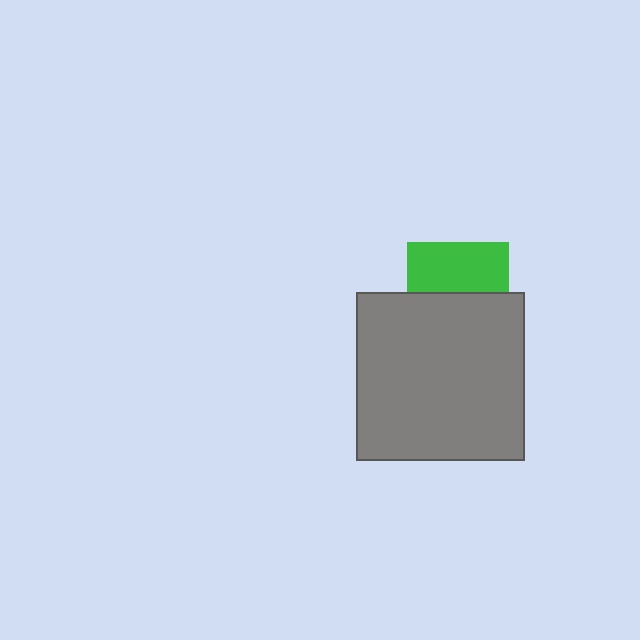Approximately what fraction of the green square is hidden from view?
Roughly 51% of the green square is hidden behind the gray square.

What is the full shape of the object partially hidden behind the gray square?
The partially hidden object is a green square.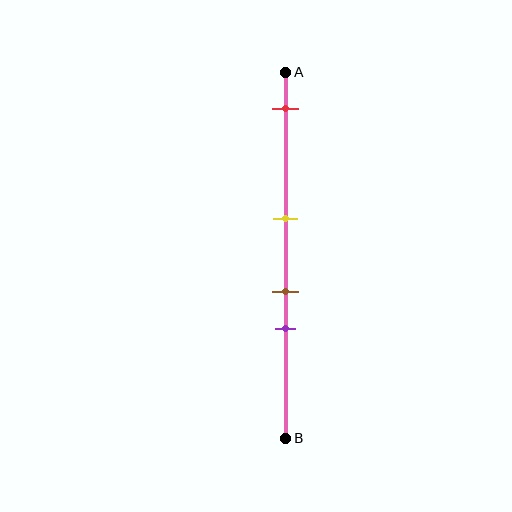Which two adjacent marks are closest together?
The brown and purple marks are the closest adjacent pair.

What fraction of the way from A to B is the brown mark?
The brown mark is approximately 60% (0.6) of the way from A to B.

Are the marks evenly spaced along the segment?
No, the marks are not evenly spaced.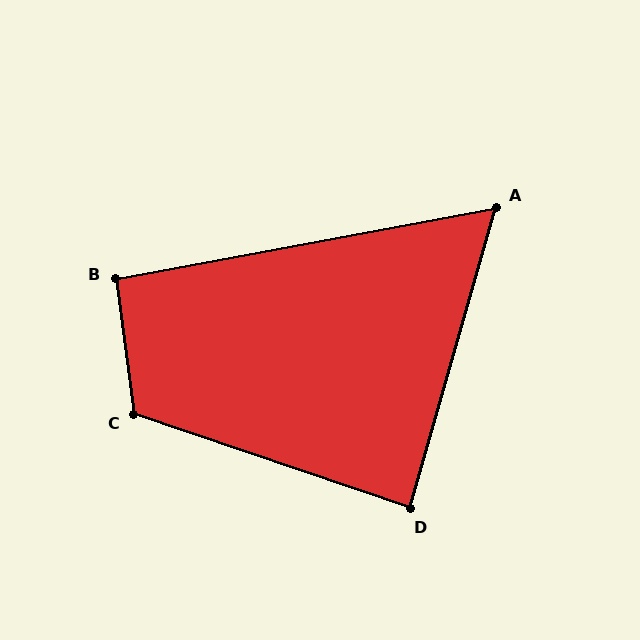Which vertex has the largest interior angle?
C, at approximately 117 degrees.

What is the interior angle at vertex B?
Approximately 93 degrees (approximately right).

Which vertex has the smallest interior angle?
A, at approximately 63 degrees.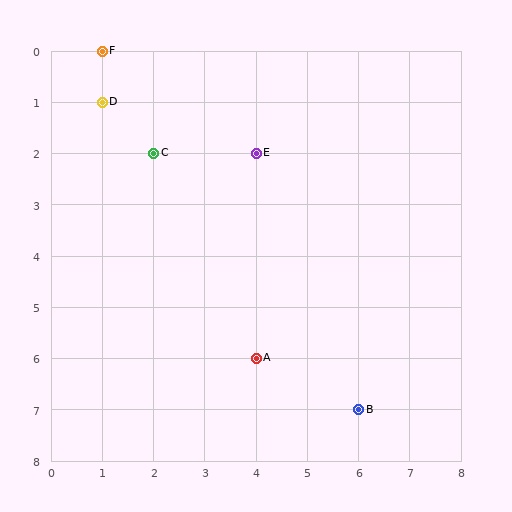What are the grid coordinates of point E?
Point E is at grid coordinates (4, 2).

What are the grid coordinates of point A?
Point A is at grid coordinates (4, 6).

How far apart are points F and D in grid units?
Points F and D are 1 row apart.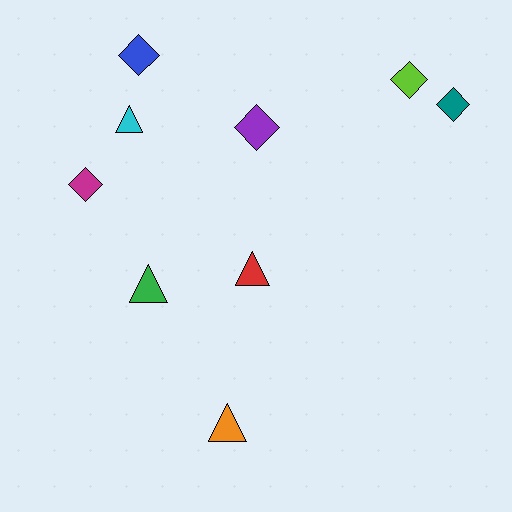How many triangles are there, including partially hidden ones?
There are 4 triangles.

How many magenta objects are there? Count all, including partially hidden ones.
There is 1 magenta object.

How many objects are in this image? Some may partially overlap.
There are 9 objects.